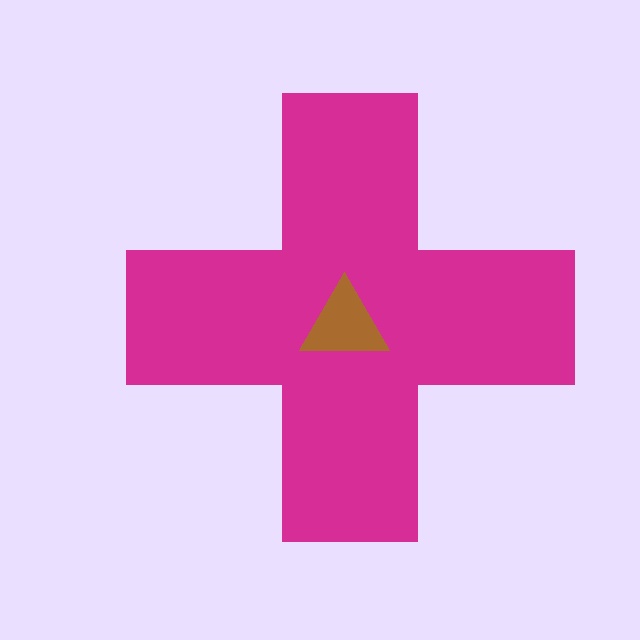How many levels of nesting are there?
2.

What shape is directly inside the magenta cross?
The brown triangle.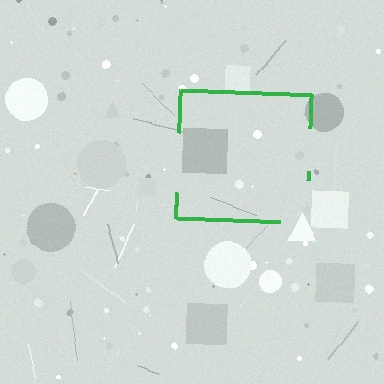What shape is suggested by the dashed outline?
The dashed outline suggests a square.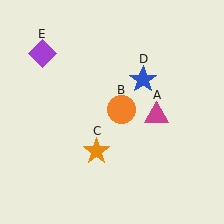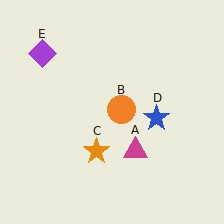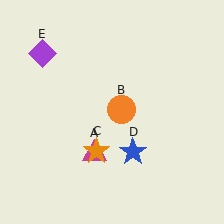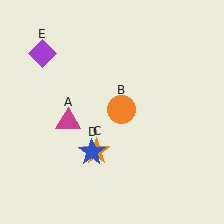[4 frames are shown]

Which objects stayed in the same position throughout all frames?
Orange circle (object B) and orange star (object C) and purple diamond (object E) remained stationary.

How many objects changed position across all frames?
2 objects changed position: magenta triangle (object A), blue star (object D).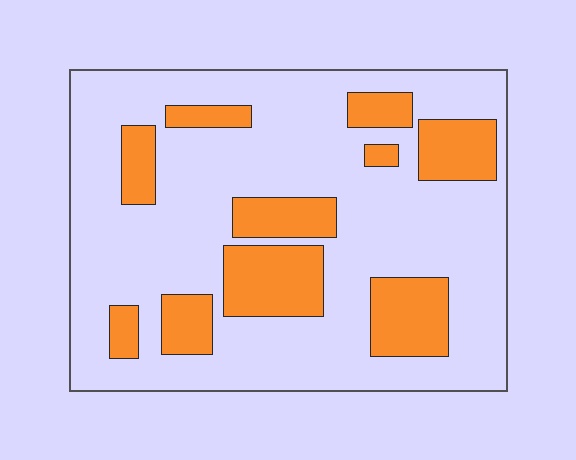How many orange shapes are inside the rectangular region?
10.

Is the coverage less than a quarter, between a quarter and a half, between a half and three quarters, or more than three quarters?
Between a quarter and a half.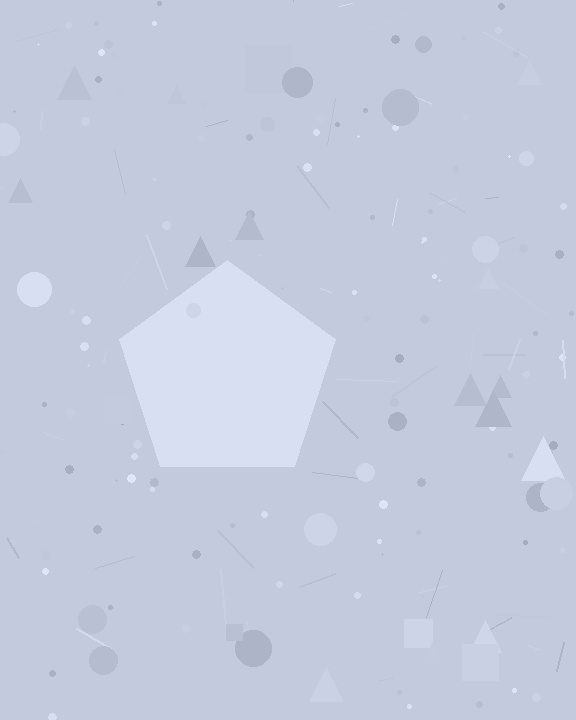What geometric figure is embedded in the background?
A pentagon is embedded in the background.